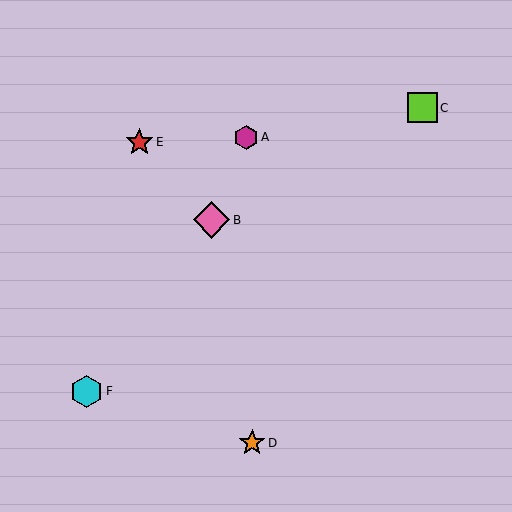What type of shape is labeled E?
Shape E is a red star.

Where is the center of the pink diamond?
The center of the pink diamond is at (212, 220).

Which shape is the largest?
The pink diamond (labeled B) is the largest.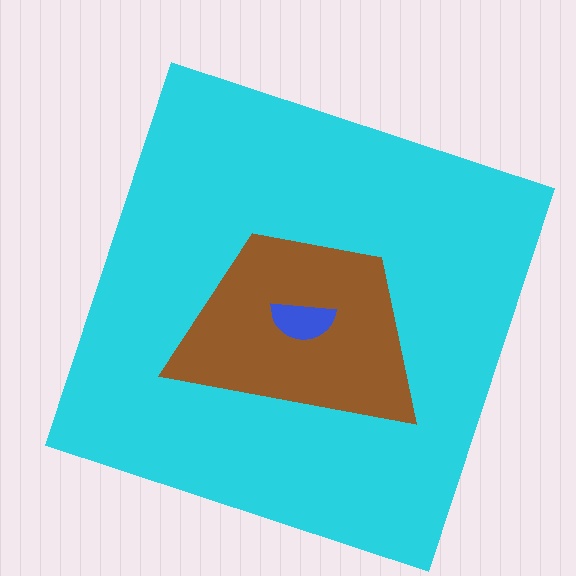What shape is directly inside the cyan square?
The brown trapezoid.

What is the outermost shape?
The cyan square.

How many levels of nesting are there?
3.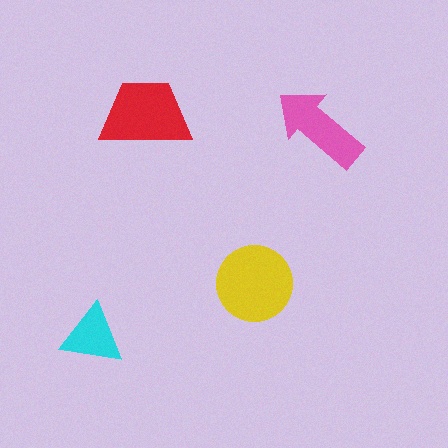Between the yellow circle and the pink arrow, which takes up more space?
The yellow circle.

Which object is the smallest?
The cyan triangle.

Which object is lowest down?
The cyan triangle is bottommost.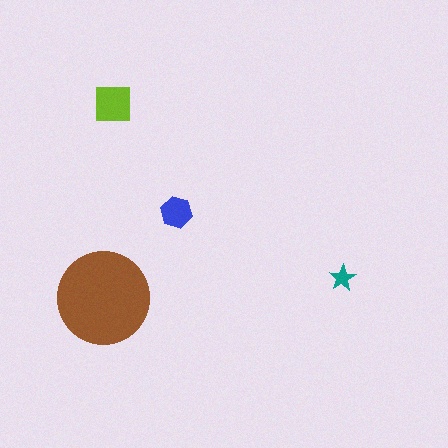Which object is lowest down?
The brown circle is bottommost.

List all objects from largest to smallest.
The brown circle, the lime square, the blue hexagon, the teal star.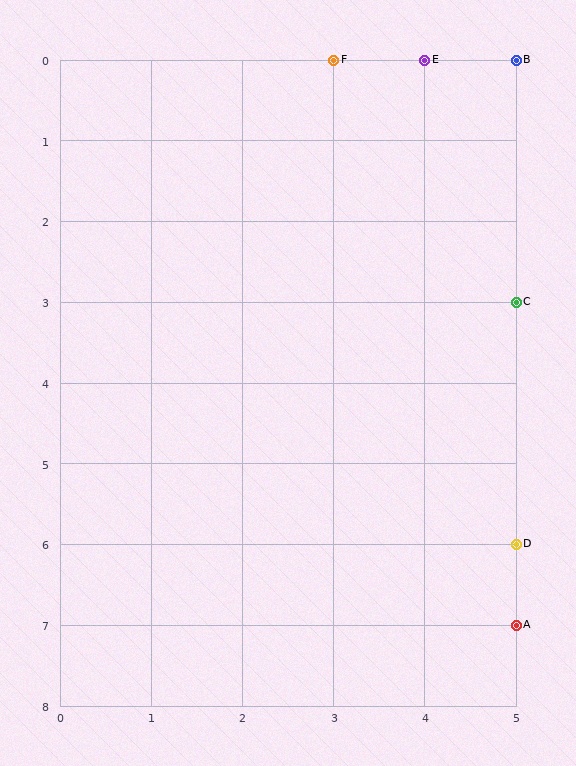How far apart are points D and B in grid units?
Points D and B are 6 rows apart.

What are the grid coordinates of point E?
Point E is at grid coordinates (4, 0).